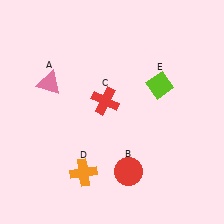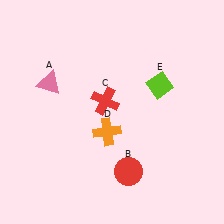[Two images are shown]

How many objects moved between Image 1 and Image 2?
1 object moved between the two images.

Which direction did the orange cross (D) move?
The orange cross (D) moved up.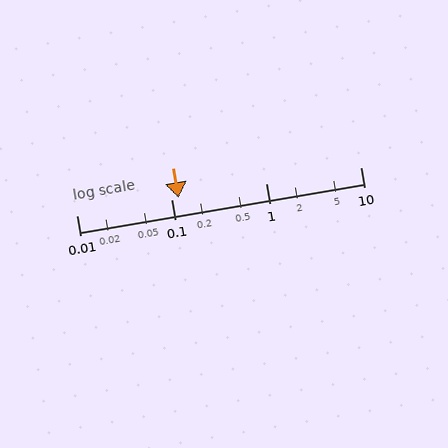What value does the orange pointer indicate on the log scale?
The pointer indicates approximately 0.12.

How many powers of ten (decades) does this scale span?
The scale spans 3 decades, from 0.01 to 10.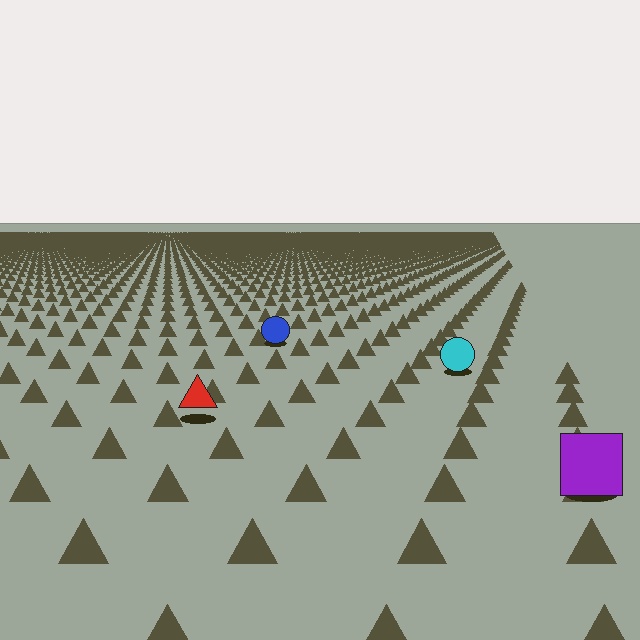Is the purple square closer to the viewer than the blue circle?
Yes. The purple square is closer — you can tell from the texture gradient: the ground texture is coarser near it.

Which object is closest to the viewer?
The purple square is closest. The texture marks near it are larger and more spread out.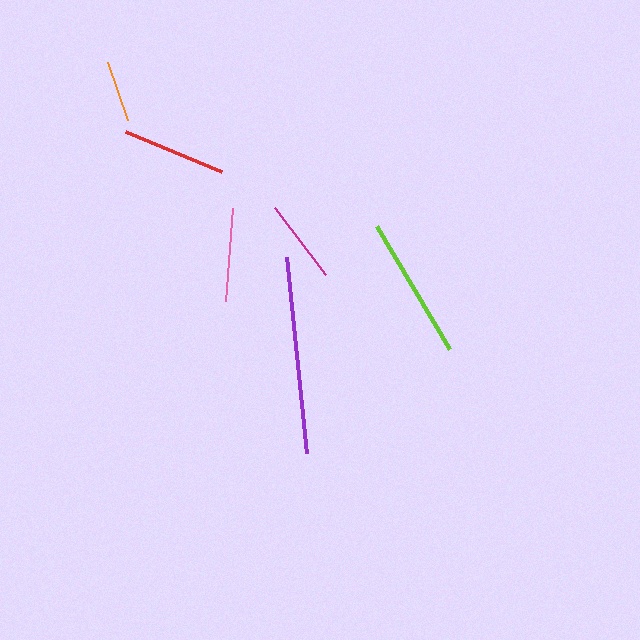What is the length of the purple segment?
The purple segment is approximately 197 pixels long.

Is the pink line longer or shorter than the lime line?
The lime line is longer than the pink line.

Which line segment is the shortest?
The orange line is the shortest at approximately 62 pixels.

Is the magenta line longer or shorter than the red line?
The red line is longer than the magenta line.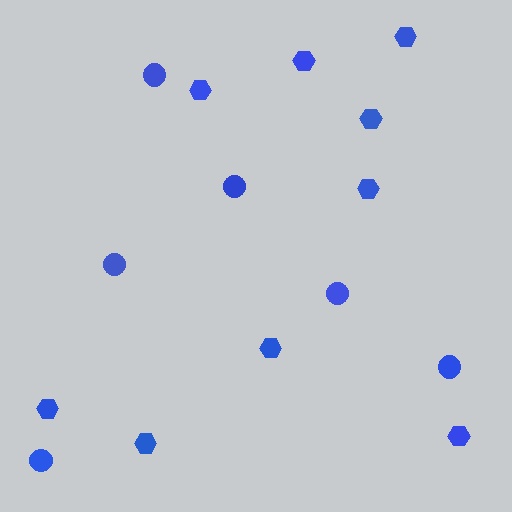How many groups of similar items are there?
There are 2 groups: one group of hexagons (9) and one group of circles (6).